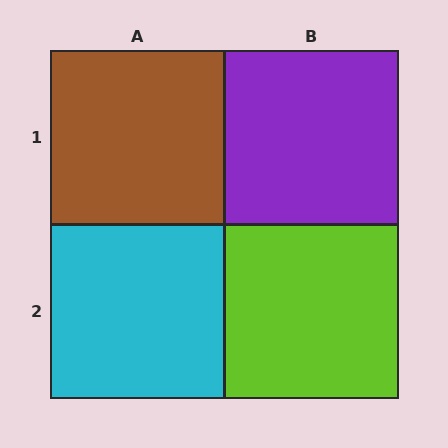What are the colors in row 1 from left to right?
Brown, purple.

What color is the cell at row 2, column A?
Cyan.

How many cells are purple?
1 cell is purple.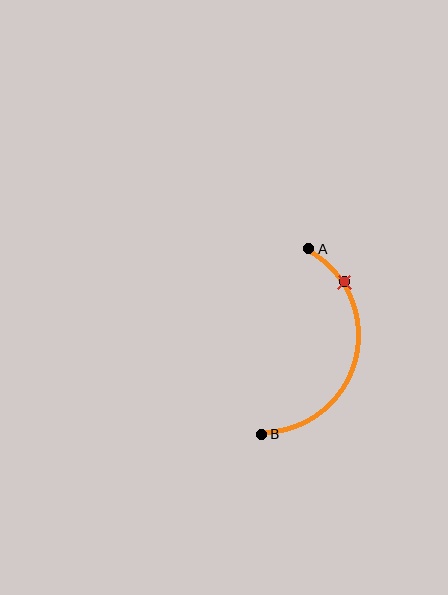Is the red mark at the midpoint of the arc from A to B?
No. The red mark lies on the arc but is closer to endpoint A. The arc midpoint would be at the point on the curve equidistant along the arc from both A and B.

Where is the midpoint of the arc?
The arc midpoint is the point on the curve farthest from the straight line joining A and B. It sits to the right of that line.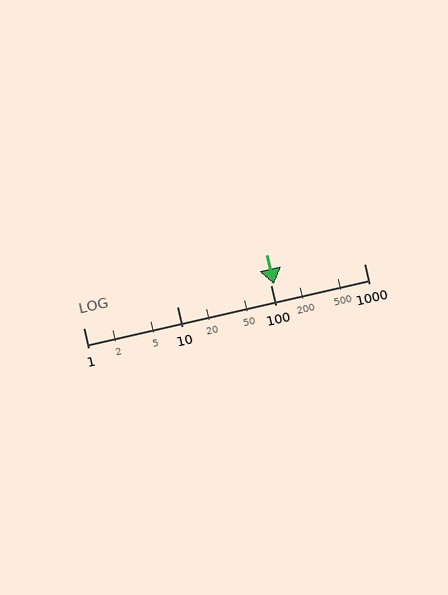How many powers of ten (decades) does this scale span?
The scale spans 3 decades, from 1 to 1000.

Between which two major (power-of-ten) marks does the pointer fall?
The pointer is between 100 and 1000.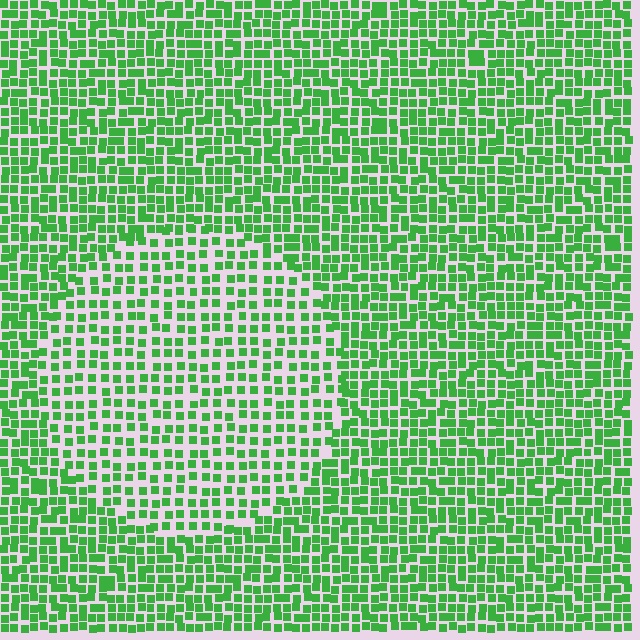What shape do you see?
I see a circle.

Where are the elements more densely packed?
The elements are more densely packed outside the circle boundary.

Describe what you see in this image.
The image contains small green elements arranged at two different densities. A circle-shaped region is visible where the elements are less densely packed than the surrounding area.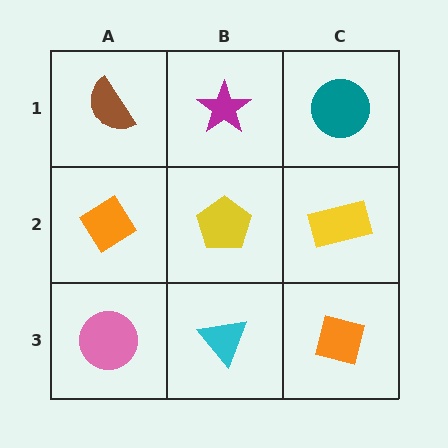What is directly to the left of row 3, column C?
A cyan triangle.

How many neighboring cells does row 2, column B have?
4.